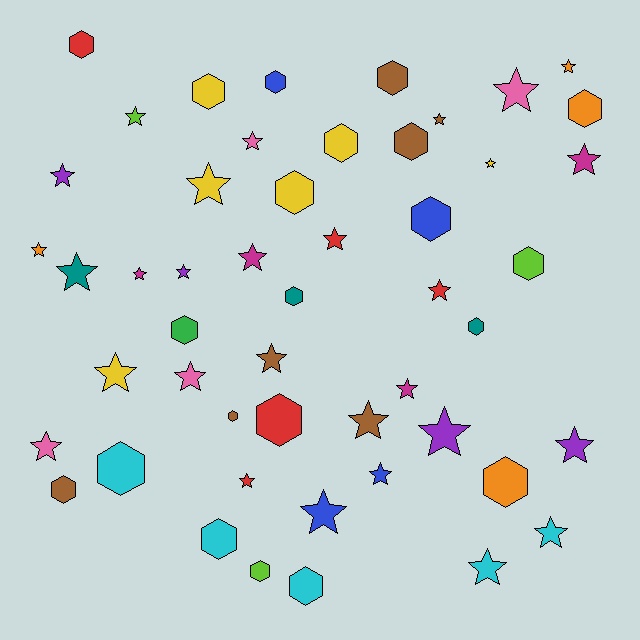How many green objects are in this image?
There is 1 green object.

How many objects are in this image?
There are 50 objects.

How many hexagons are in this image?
There are 21 hexagons.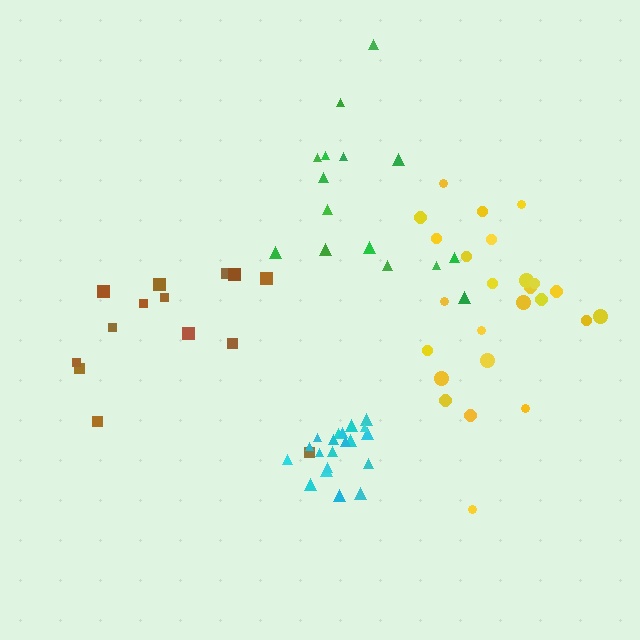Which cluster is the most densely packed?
Cyan.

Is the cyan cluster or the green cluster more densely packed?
Cyan.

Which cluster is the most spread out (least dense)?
Brown.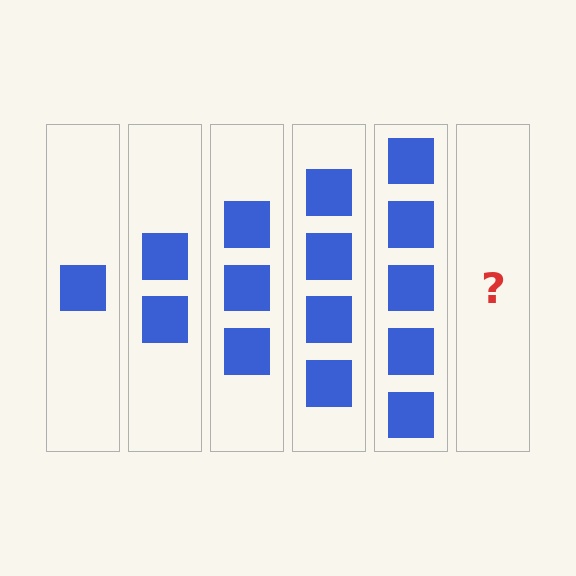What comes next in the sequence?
The next element should be 6 squares.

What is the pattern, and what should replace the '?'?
The pattern is that each step adds one more square. The '?' should be 6 squares.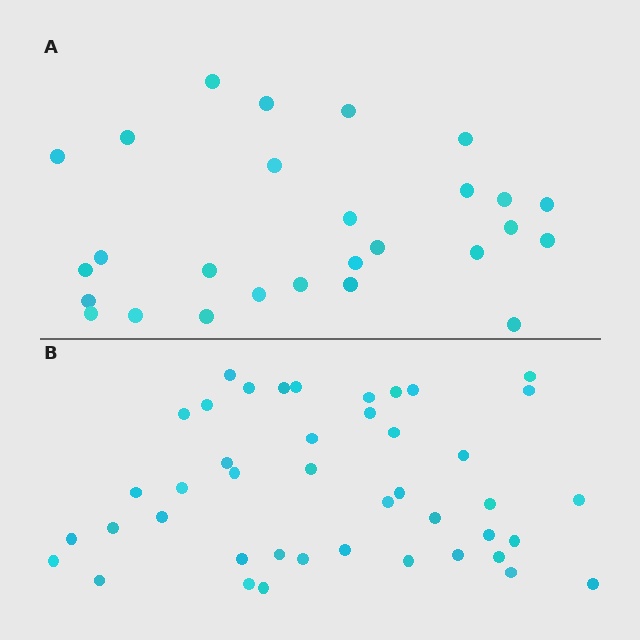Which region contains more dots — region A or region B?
Region B (the bottom region) has more dots.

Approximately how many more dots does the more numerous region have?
Region B has approximately 15 more dots than region A.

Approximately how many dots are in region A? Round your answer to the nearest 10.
About 30 dots. (The exact count is 27, which rounds to 30.)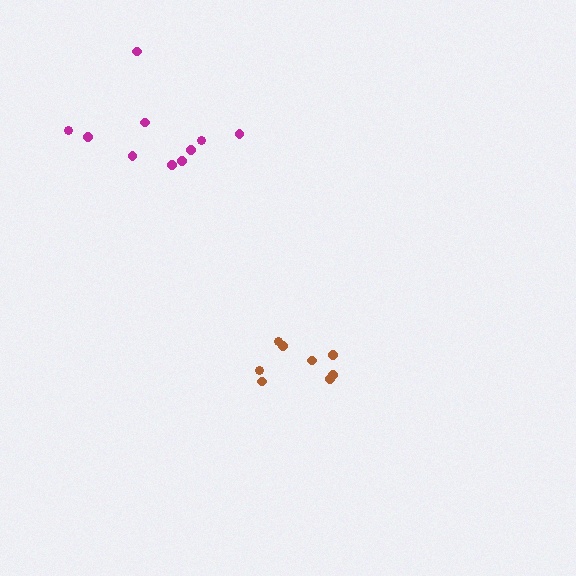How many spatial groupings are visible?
There are 2 spatial groupings.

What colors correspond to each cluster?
The clusters are colored: magenta, brown.